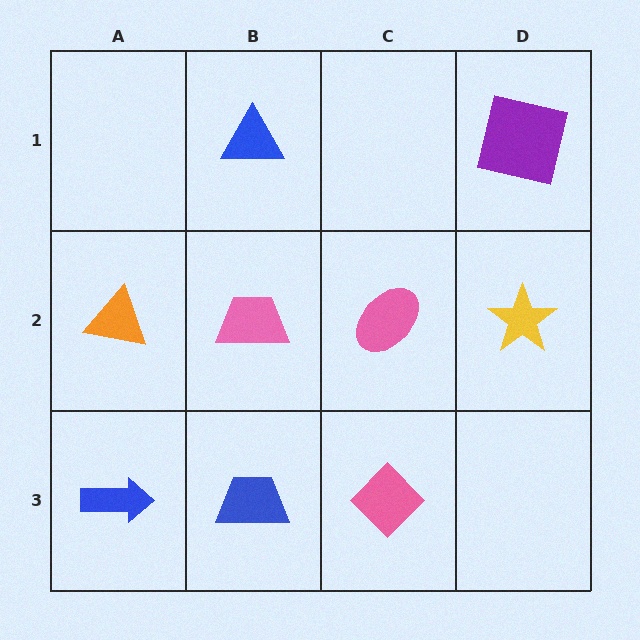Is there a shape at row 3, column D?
No, that cell is empty.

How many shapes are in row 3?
3 shapes.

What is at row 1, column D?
A purple square.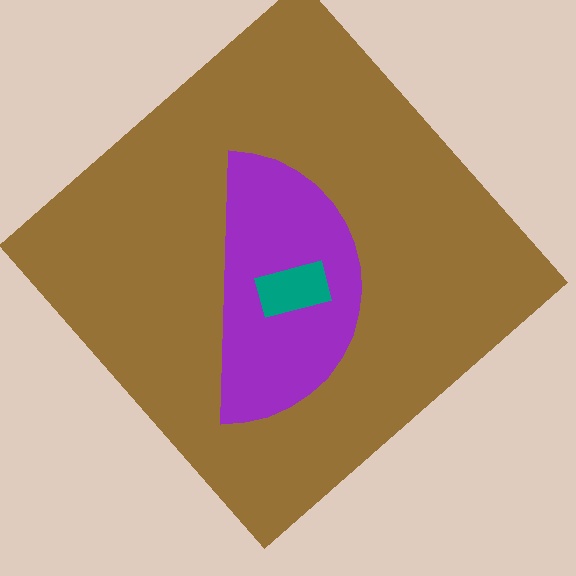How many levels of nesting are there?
3.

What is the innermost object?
The teal rectangle.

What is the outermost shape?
The brown diamond.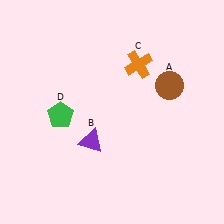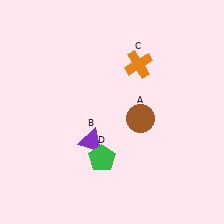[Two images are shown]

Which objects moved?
The objects that moved are: the brown circle (A), the green pentagon (D).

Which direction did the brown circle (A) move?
The brown circle (A) moved down.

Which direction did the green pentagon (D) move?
The green pentagon (D) moved down.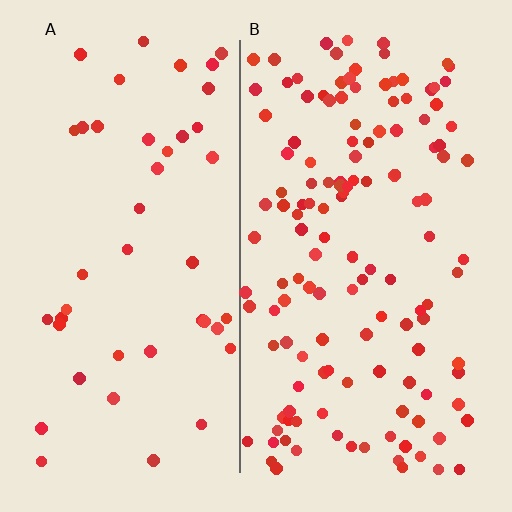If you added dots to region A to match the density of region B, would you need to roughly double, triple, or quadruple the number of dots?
Approximately triple.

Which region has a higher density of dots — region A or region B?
B (the right).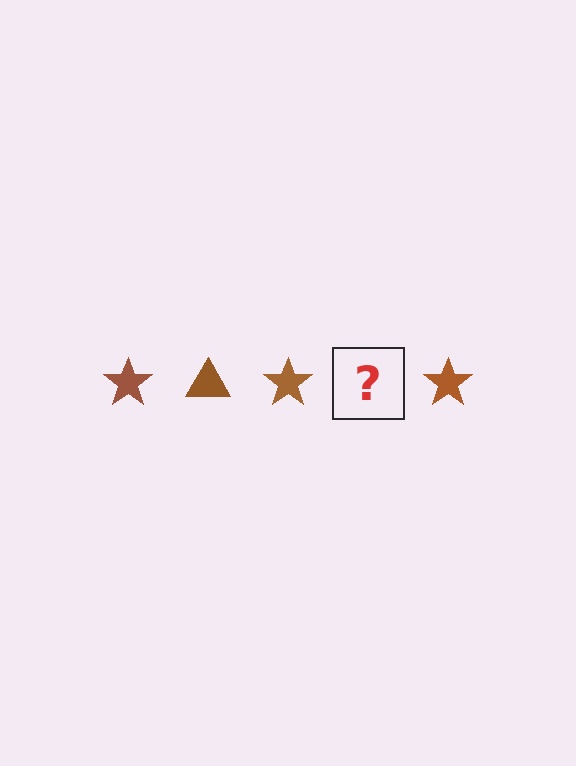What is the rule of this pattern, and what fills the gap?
The rule is that the pattern cycles through star, triangle shapes in brown. The gap should be filled with a brown triangle.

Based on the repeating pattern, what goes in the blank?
The blank should be a brown triangle.